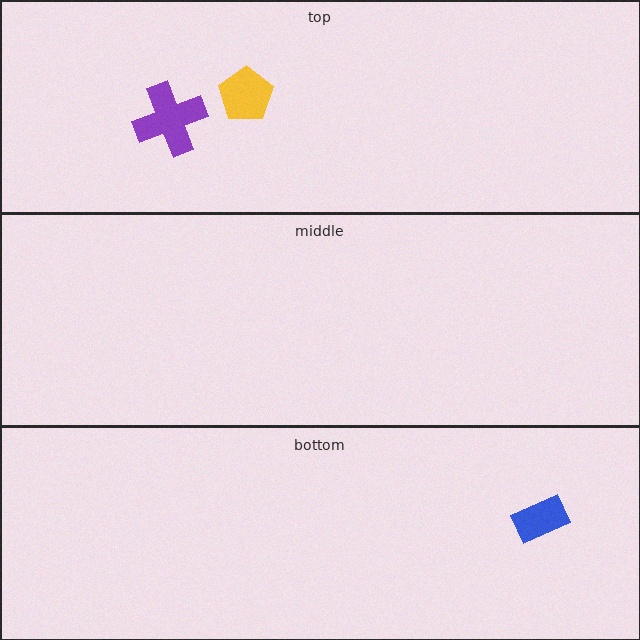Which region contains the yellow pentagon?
The top region.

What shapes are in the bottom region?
The blue rectangle.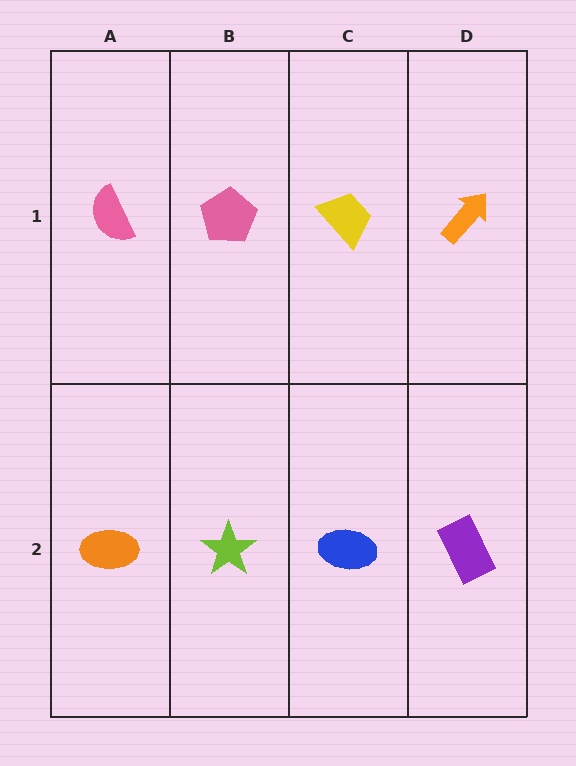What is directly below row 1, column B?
A lime star.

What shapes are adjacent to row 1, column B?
A lime star (row 2, column B), a pink semicircle (row 1, column A), a yellow trapezoid (row 1, column C).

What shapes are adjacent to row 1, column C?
A blue ellipse (row 2, column C), a pink pentagon (row 1, column B), an orange arrow (row 1, column D).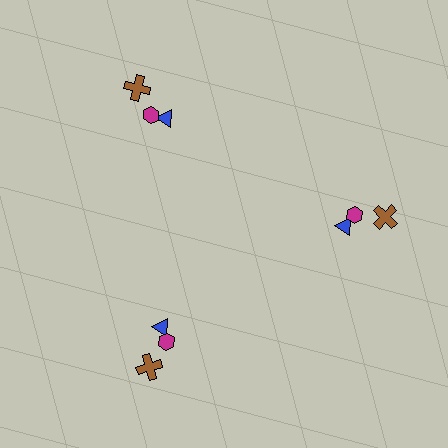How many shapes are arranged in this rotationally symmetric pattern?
There are 9 shapes, arranged in 3 groups of 3.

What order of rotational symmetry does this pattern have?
This pattern has 3-fold rotational symmetry.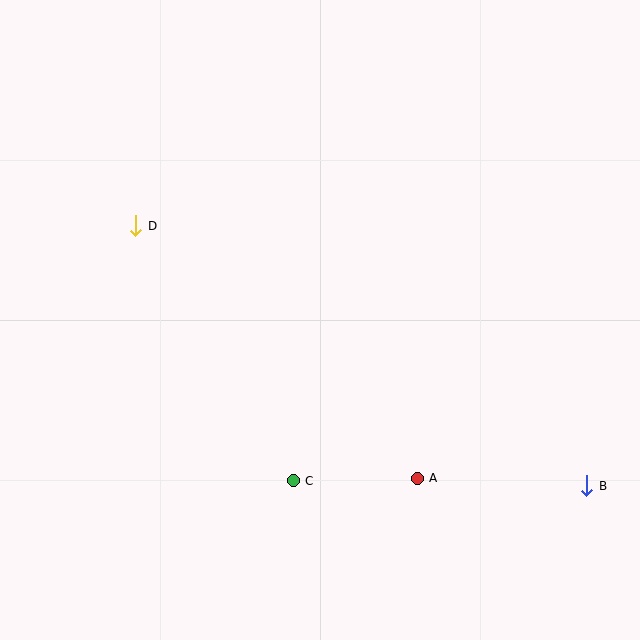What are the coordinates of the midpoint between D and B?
The midpoint between D and B is at (361, 356).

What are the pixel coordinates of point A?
Point A is at (417, 479).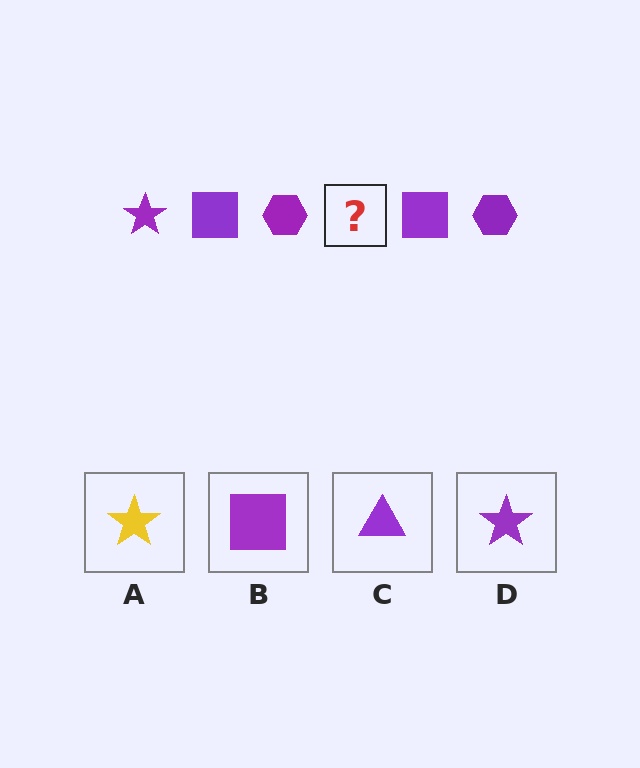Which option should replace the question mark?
Option D.